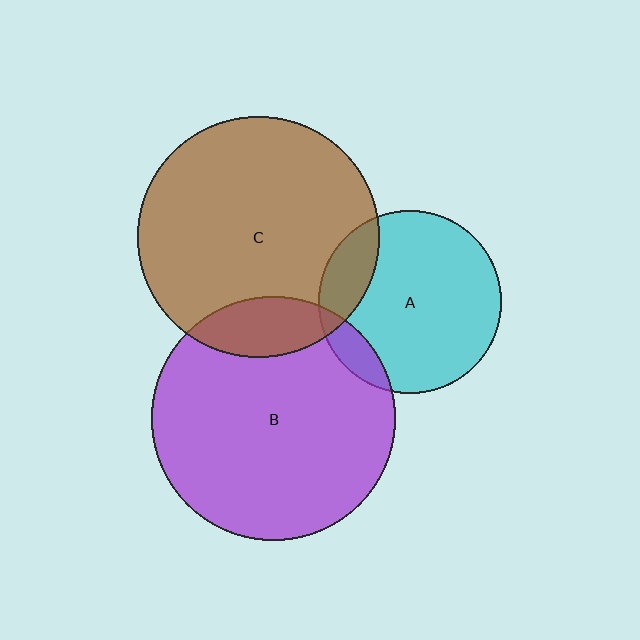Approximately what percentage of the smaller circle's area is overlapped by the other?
Approximately 15%.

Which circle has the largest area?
Circle B (purple).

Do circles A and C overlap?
Yes.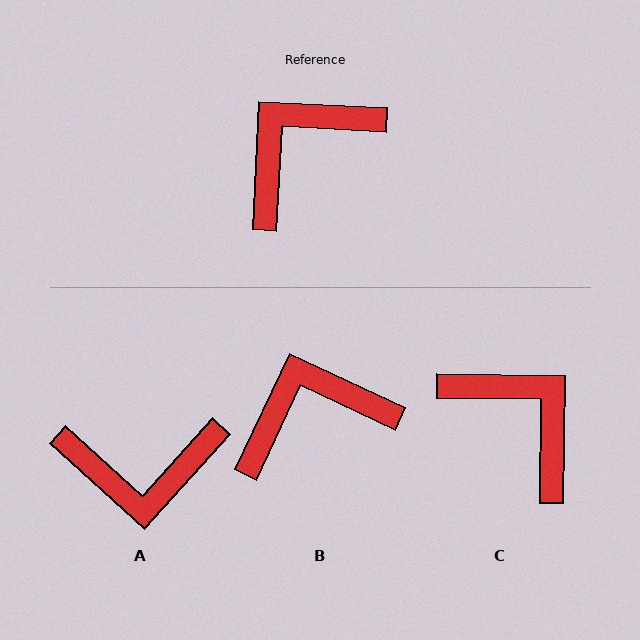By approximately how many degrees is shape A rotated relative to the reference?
Approximately 141 degrees counter-clockwise.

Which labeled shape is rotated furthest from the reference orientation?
A, about 141 degrees away.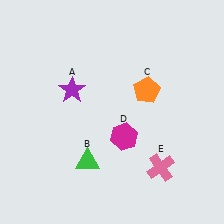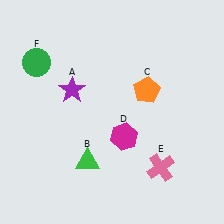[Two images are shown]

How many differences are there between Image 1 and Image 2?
There is 1 difference between the two images.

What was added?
A green circle (F) was added in Image 2.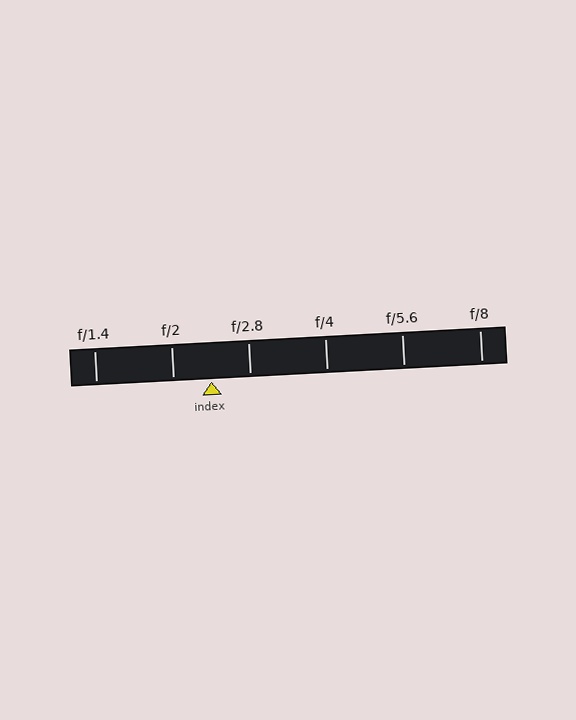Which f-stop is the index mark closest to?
The index mark is closest to f/2.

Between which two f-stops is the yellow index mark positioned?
The index mark is between f/2 and f/2.8.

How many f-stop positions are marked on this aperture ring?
There are 6 f-stop positions marked.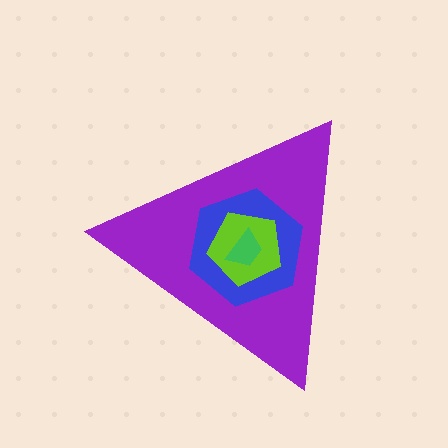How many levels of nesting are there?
4.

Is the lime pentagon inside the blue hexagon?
Yes.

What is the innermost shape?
The green trapezoid.